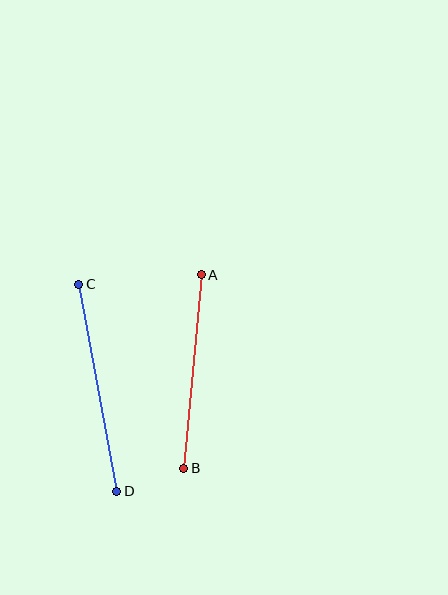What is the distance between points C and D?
The distance is approximately 210 pixels.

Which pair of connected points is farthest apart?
Points C and D are farthest apart.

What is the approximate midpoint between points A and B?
The midpoint is at approximately (192, 372) pixels.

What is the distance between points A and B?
The distance is approximately 194 pixels.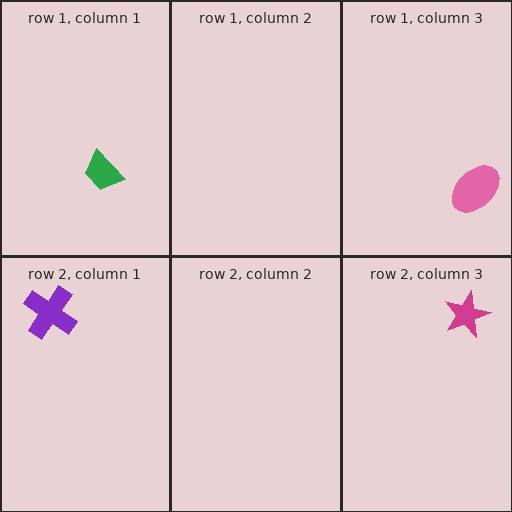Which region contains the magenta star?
The row 2, column 3 region.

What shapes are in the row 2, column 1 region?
The purple cross.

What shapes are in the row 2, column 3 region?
The magenta star.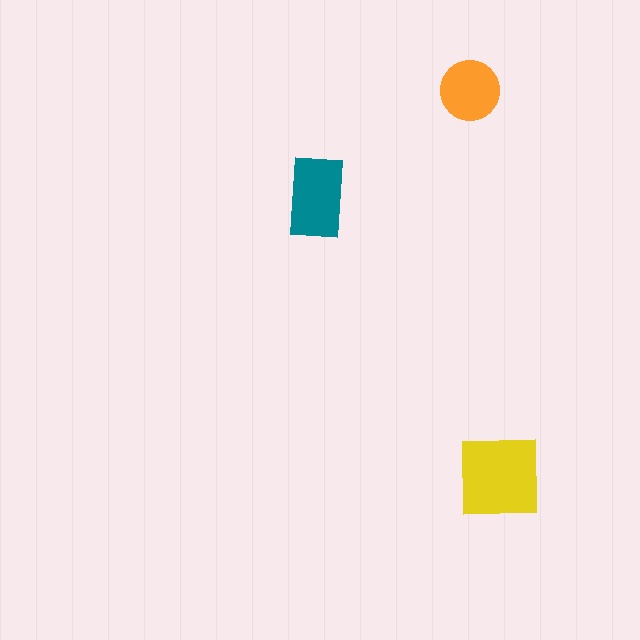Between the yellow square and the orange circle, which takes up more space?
The yellow square.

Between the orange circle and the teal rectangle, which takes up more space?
The teal rectangle.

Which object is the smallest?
The orange circle.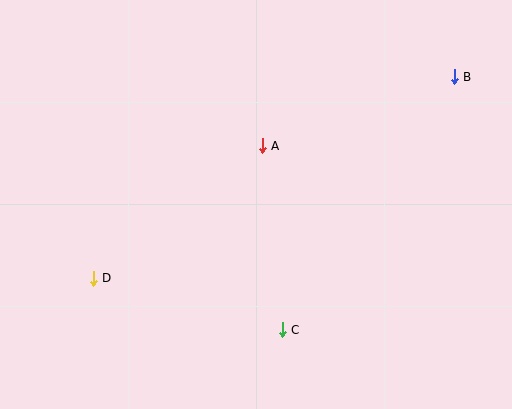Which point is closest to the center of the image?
Point A at (262, 146) is closest to the center.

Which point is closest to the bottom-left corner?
Point D is closest to the bottom-left corner.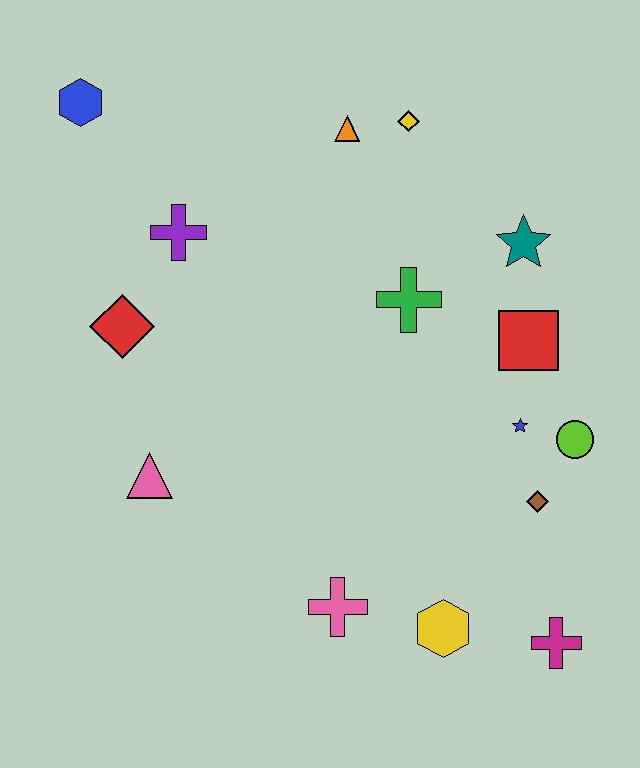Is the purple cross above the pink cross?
Yes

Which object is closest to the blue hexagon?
The purple cross is closest to the blue hexagon.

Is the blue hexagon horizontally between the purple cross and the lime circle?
No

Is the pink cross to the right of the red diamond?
Yes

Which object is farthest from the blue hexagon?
The magenta cross is farthest from the blue hexagon.